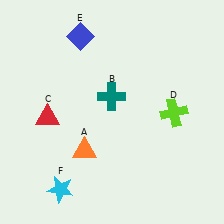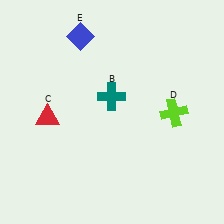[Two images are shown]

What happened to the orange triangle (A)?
The orange triangle (A) was removed in Image 2. It was in the bottom-left area of Image 1.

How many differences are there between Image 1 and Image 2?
There are 2 differences between the two images.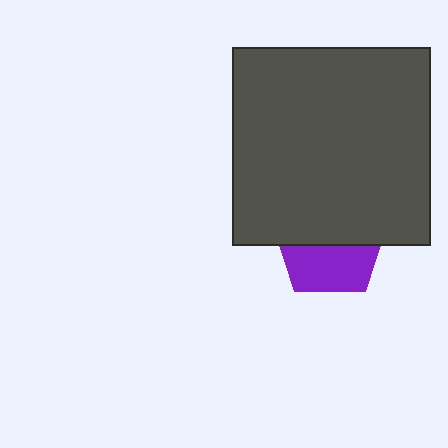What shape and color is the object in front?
The object in front is a dark gray square.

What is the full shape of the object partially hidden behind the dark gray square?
The partially hidden object is a purple pentagon.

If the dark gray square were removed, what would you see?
You would see the complete purple pentagon.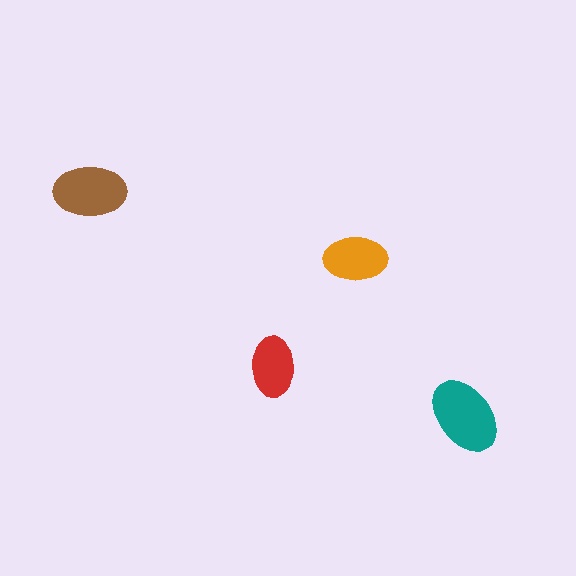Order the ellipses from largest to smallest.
the teal one, the brown one, the orange one, the red one.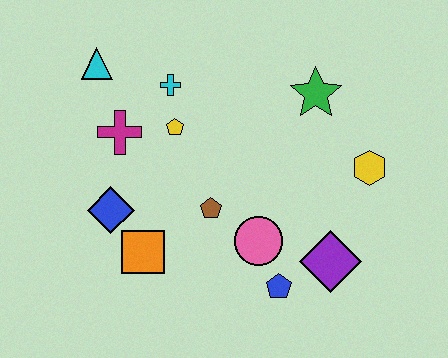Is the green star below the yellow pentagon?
No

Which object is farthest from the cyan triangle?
The purple diamond is farthest from the cyan triangle.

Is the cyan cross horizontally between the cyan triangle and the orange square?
No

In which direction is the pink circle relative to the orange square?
The pink circle is to the right of the orange square.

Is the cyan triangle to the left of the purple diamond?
Yes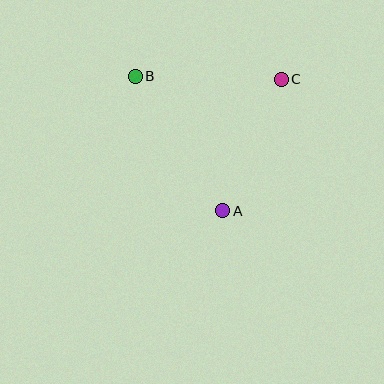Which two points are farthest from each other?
Points A and B are farthest from each other.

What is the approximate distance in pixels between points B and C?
The distance between B and C is approximately 146 pixels.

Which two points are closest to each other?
Points A and C are closest to each other.